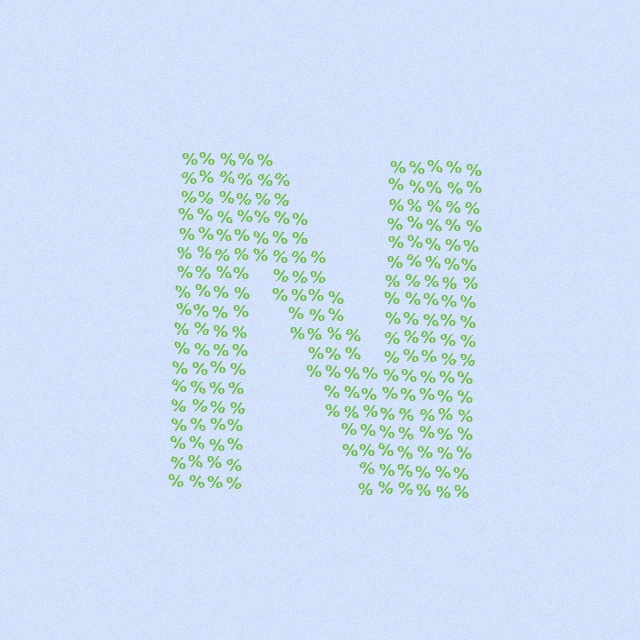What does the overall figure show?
The overall figure shows the letter N.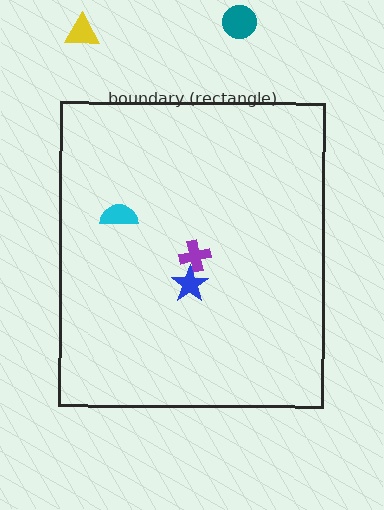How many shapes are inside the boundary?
3 inside, 2 outside.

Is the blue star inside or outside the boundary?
Inside.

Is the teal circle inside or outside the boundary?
Outside.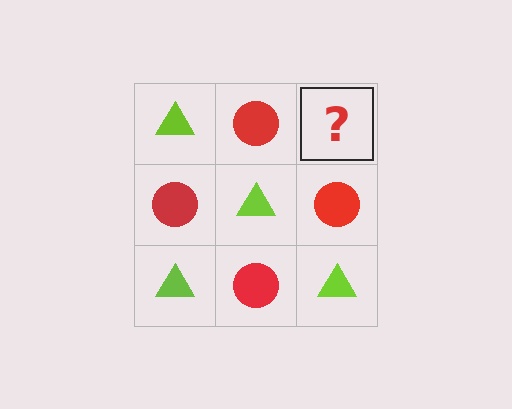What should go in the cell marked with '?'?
The missing cell should contain a lime triangle.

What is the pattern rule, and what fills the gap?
The rule is that it alternates lime triangle and red circle in a checkerboard pattern. The gap should be filled with a lime triangle.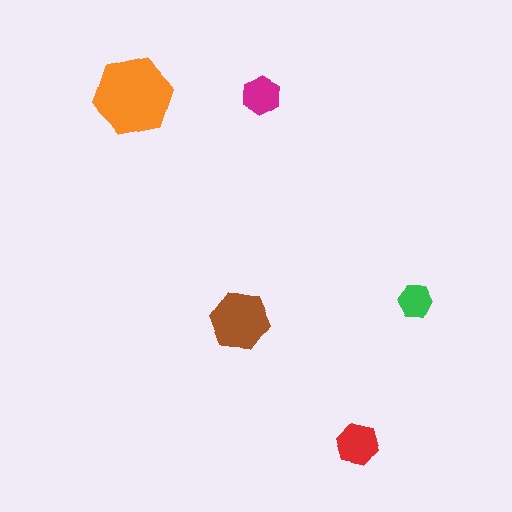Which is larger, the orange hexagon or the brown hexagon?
The orange one.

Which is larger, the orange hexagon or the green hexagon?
The orange one.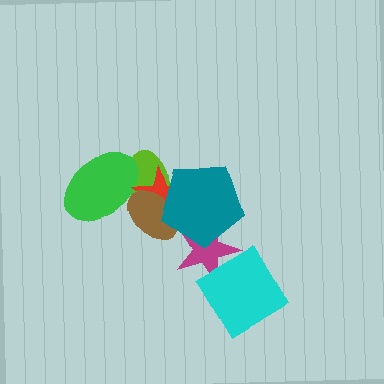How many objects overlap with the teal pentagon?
4 objects overlap with the teal pentagon.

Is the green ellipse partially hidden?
Yes, it is partially covered by another shape.